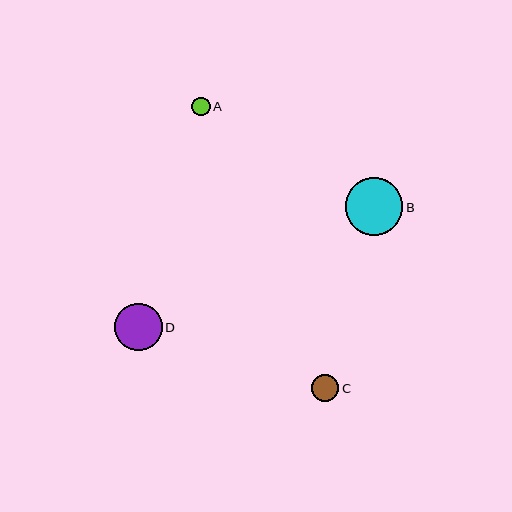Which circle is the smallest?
Circle A is the smallest with a size of approximately 18 pixels.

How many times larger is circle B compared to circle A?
Circle B is approximately 3.2 times the size of circle A.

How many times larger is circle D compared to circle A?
Circle D is approximately 2.6 times the size of circle A.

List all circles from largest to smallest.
From largest to smallest: B, D, C, A.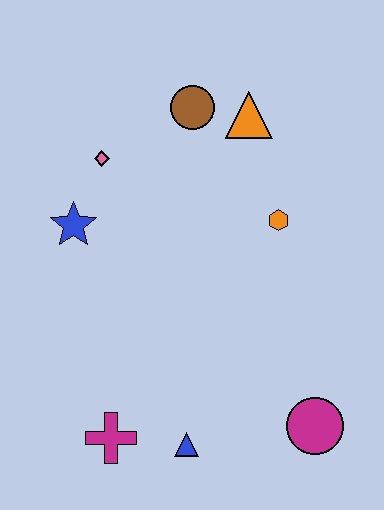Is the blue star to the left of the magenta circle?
Yes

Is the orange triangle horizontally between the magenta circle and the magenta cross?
Yes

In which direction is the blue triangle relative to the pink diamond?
The blue triangle is below the pink diamond.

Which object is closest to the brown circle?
The orange triangle is closest to the brown circle.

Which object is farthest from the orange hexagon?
The magenta cross is farthest from the orange hexagon.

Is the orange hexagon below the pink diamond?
Yes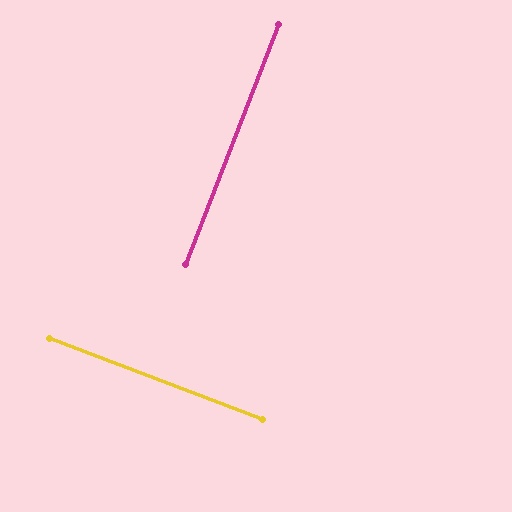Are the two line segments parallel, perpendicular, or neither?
Perpendicular — they meet at approximately 89°.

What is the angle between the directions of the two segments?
Approximately 89 degrees.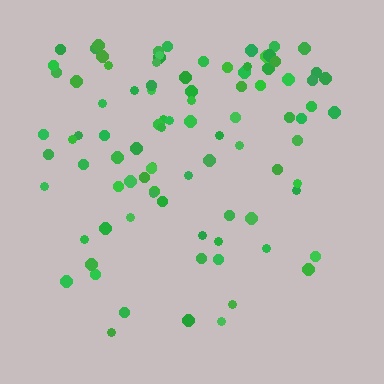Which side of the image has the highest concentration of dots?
The top.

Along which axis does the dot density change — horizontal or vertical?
Vertical.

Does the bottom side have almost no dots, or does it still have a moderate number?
Still a moderate number, just noticeably fewer than the top.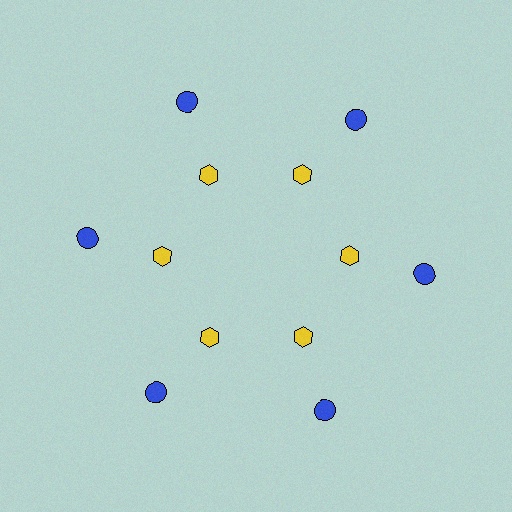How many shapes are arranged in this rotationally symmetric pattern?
There are 12 shapes, arranged in 6 groups of 2.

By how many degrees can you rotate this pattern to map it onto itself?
The pattern maps onto itself every 60 degrees of rotation.